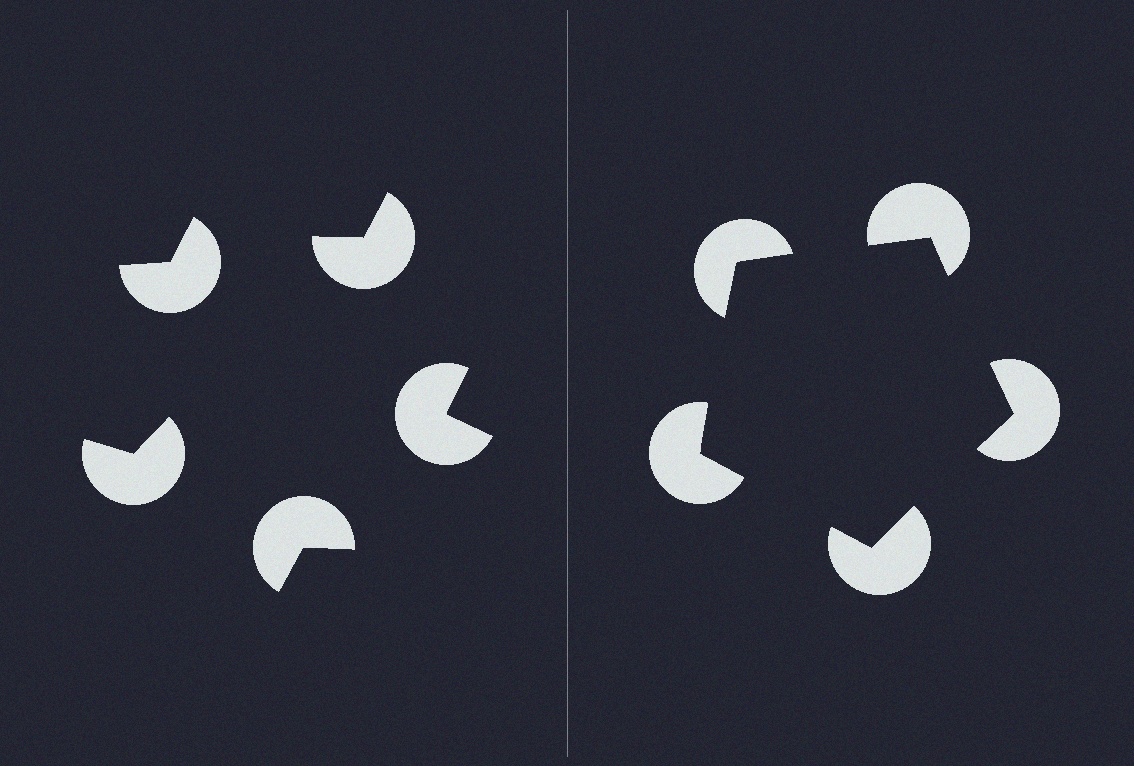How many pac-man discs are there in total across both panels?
10 — 5 on each side.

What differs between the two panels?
The pac-man discs are positioned identically on both sides; only the wedge orientations differ. On the right they align to a pentagon; on the left they are misaligned.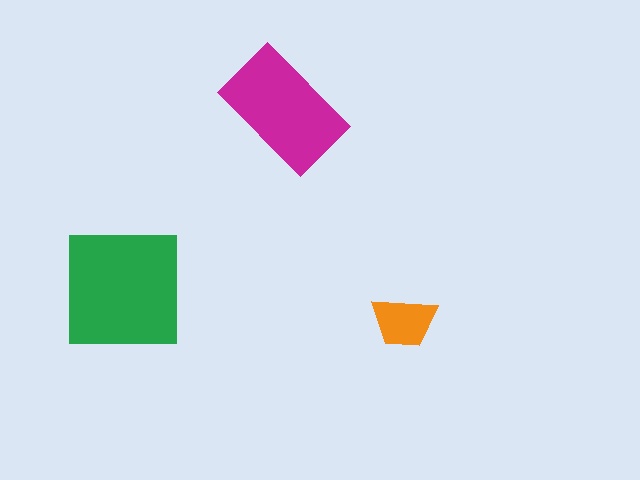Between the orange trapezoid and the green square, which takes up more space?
The green square.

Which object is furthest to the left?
The green square is leftmost.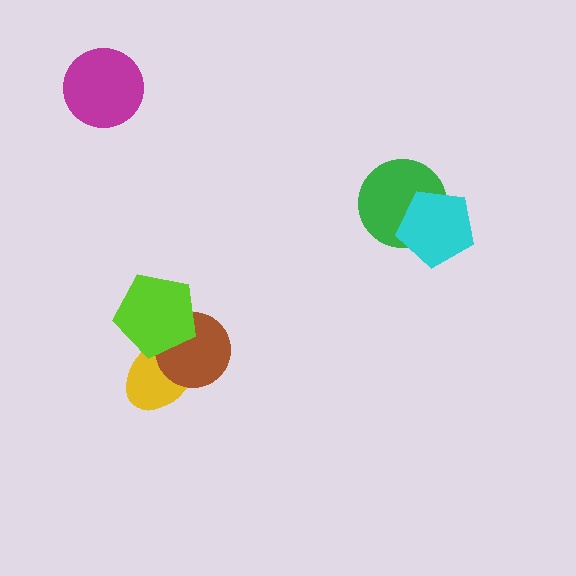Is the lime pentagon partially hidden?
No, no other shape covers it.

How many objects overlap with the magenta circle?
0 objects overlap with the magenta circle.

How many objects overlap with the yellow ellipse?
2 objects overlap with the yellow ellipse.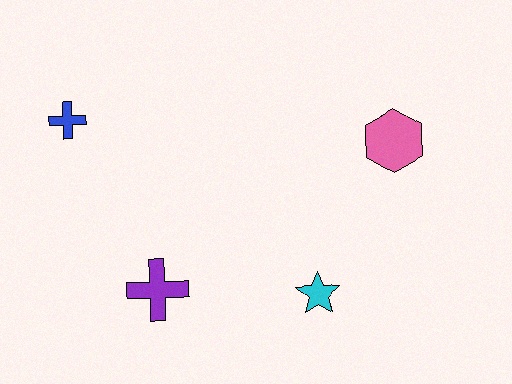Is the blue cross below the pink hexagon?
No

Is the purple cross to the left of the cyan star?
Yes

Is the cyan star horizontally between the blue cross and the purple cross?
No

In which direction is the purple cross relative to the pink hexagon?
The purple cross is to the left of the pink hexagon.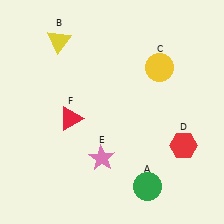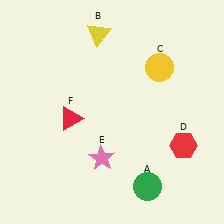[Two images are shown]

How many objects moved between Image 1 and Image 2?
1 object moved between the two images.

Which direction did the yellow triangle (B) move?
The yellow triangle (B) moved right.